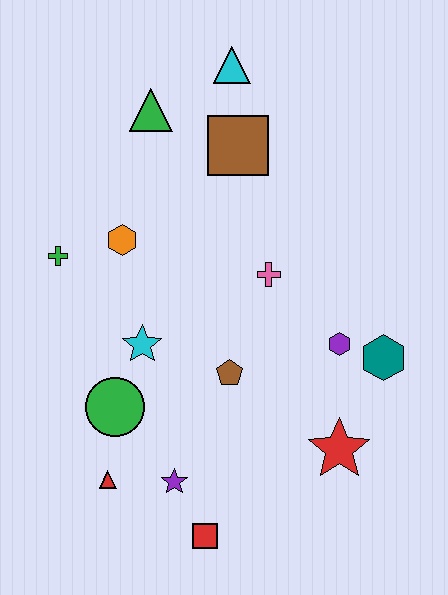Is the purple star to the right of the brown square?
No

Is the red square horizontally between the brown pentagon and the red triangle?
Yes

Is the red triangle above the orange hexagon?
No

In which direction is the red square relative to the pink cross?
The red square is below the pink cross.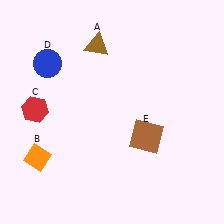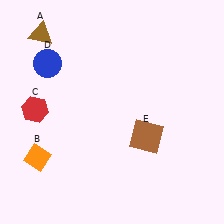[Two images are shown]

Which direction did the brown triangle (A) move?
The brown triangle (A) moved left.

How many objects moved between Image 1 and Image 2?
1 object moved between the two images.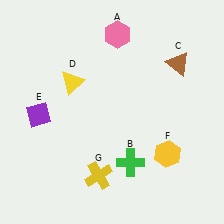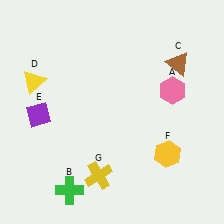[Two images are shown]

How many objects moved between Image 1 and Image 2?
3 objects moved between the two images.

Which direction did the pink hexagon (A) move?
The pink hexagon (A) moved down.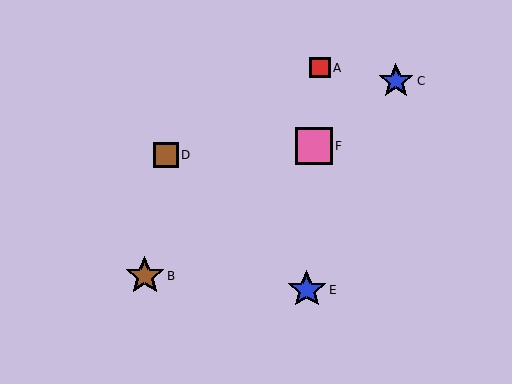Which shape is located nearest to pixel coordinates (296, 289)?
The blue star (labeled E) at (307, 290) is nearest to that location.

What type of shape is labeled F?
Shape F is a pink square.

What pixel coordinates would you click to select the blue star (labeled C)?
Click at (396, 81) to select the blue star C.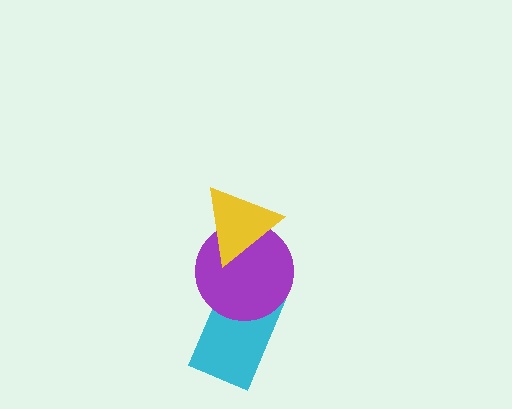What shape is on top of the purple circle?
The yellow triangle is on top of the purple circle.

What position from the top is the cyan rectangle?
The cyan rectangle is 3rd from the top.